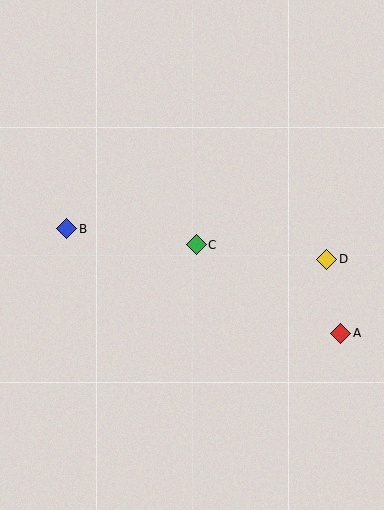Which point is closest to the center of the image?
Point C at (196, 245) is closest to the center.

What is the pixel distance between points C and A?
The distance between C and A is 169 pixels.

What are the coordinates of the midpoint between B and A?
The midpoint between B and A is at (204, 281).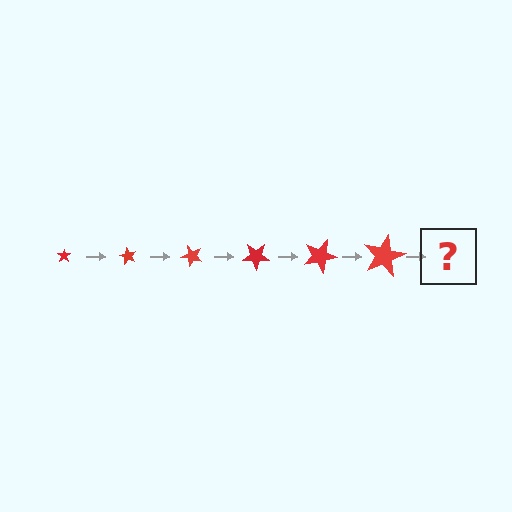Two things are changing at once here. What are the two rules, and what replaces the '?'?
The two rules are that the star grows larger each step and it rotates 60 degrees each step. The '?' should be a star, larger than the previous one and rotated 360 degrees from the start.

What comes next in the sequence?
The next element should be a star, larger than the previous one and rotated 360 degrees from the start.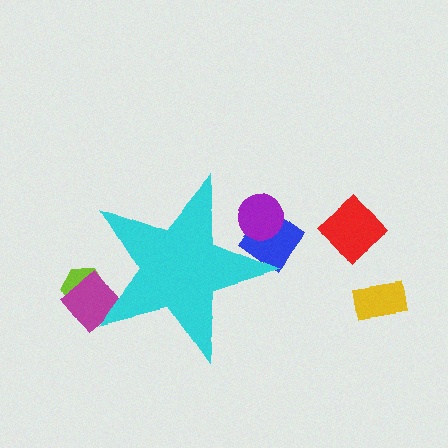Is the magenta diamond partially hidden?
Yes, the magenta diamond is partially hidden behind the cyan star.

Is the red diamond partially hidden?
No, the red diamond is fully visible.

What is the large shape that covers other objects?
A cyan star.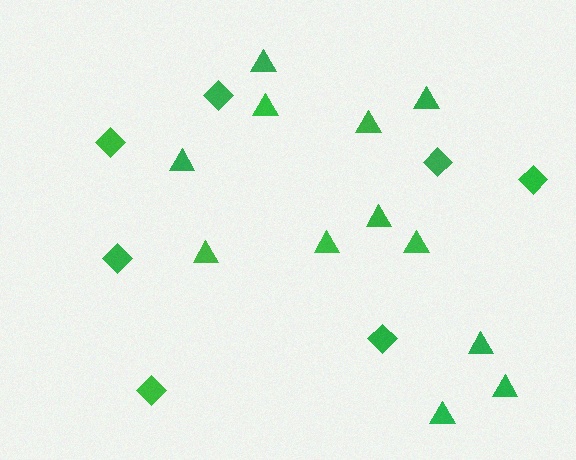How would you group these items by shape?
There are 2 groups: one group of triangles (12) and one group of diamonds (7).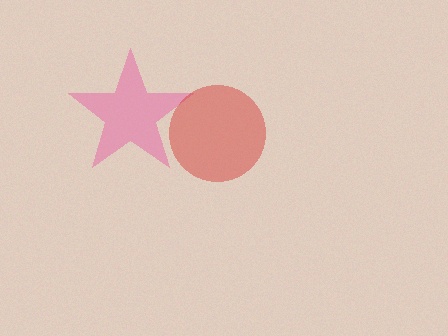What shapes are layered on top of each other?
The layered shapes are: a pink star, a red circle.